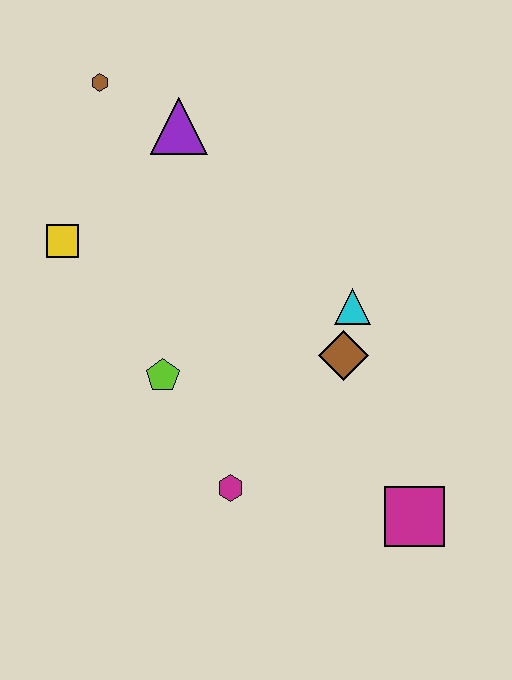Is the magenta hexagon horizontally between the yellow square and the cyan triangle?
Yes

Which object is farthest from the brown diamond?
The brown hexagon is farthest from the brown diamond.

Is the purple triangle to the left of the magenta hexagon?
Yes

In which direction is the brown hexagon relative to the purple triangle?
The brown hexagon is to the left of the purple triangle.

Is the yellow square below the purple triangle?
Yes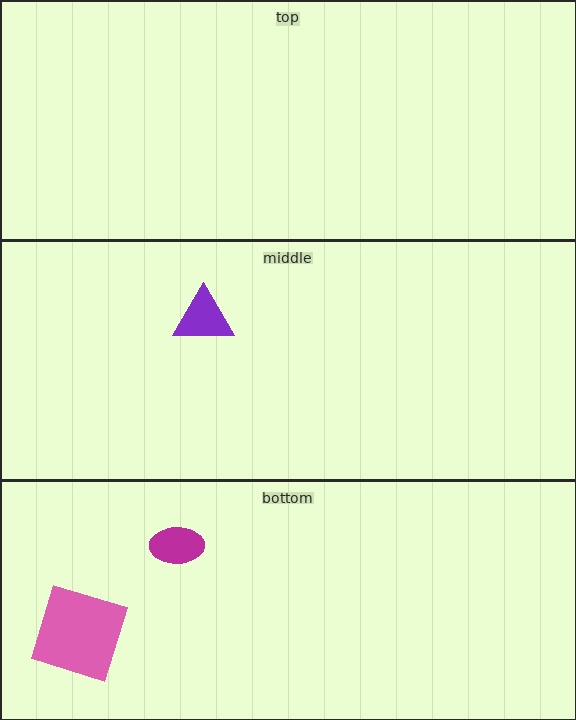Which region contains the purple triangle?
The middle region.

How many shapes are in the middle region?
1.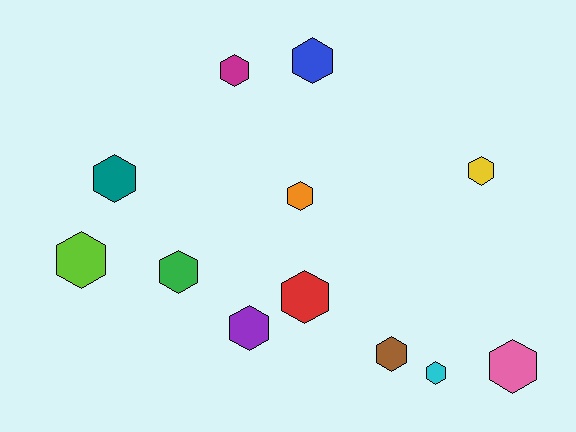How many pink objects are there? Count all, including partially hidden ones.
There is 1 pink object.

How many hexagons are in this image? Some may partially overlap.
There are 12 hexagons.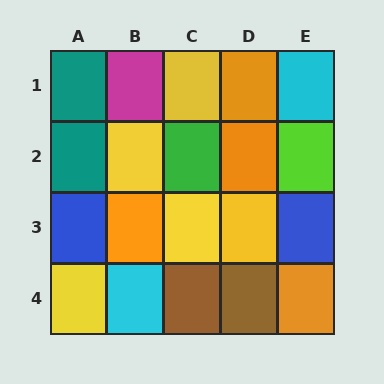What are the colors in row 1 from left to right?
Teal, magenta, yellow, orange, cyan.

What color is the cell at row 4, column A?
Yellow.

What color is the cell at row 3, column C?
Yellow.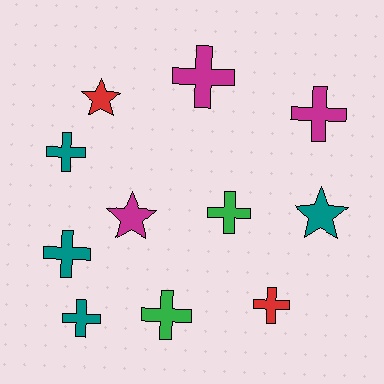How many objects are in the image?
There are 11 objects.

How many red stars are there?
There is 1 red star.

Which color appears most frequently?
Teal, with 4 objects.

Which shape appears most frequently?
Cross, with 8 objects.